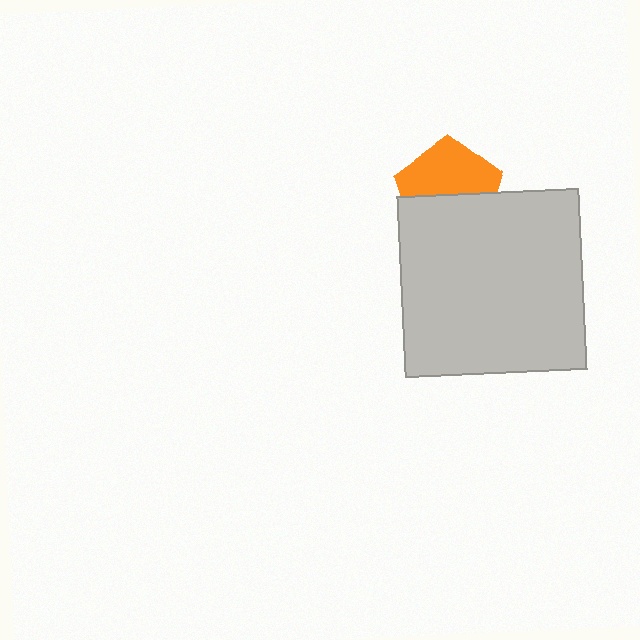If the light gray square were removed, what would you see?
You would see the complete orange pentagon.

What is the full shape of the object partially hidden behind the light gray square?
The partially hidden object is an orange pentagon.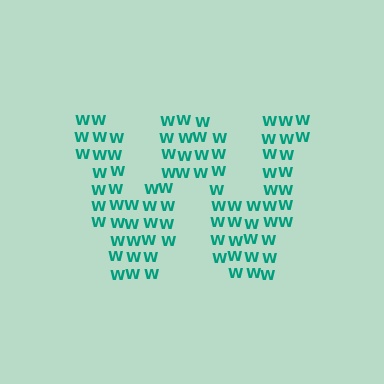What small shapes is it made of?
It is made of small letter W's.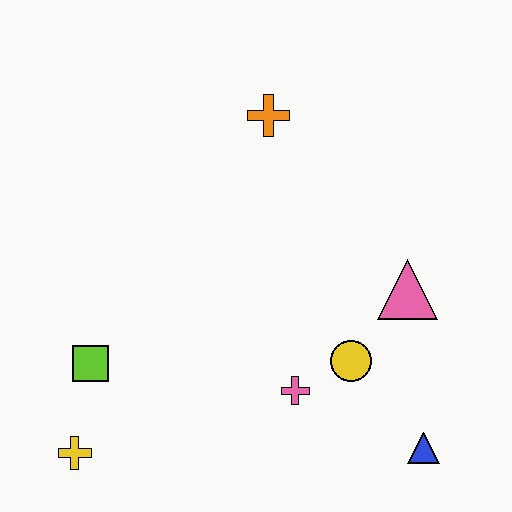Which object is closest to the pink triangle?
The yellow circle is closest to the pink triangle.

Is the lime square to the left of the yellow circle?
Yes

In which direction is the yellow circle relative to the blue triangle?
The yellow circle is above the blue triangle.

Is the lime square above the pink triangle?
No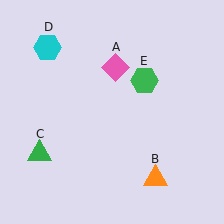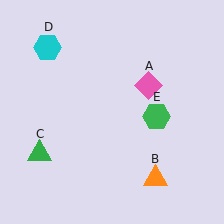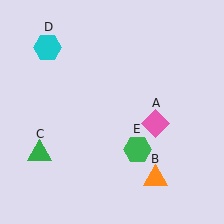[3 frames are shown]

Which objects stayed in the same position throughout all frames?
Orange triangle (object B) and green triangle (object C) and cyan hexagon (object D) remained stationary.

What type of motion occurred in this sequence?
The pink diamond (object A), green hexagon (object E) rotated clockwise around the center of the scene.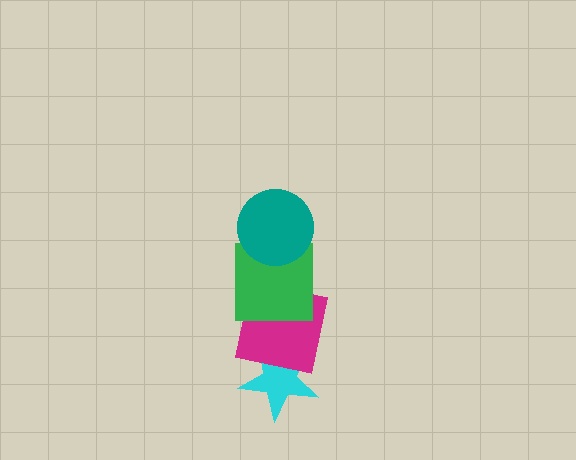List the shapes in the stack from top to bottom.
From top to bottom: the teal circle, the green square, the magenta square, the cyan star.